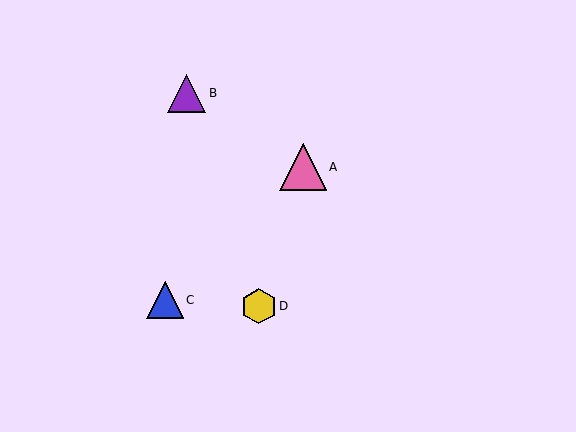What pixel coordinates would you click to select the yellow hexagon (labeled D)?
Click at (259, 306) to select the yellow hexagon D.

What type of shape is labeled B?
Shape B is a purple triangle.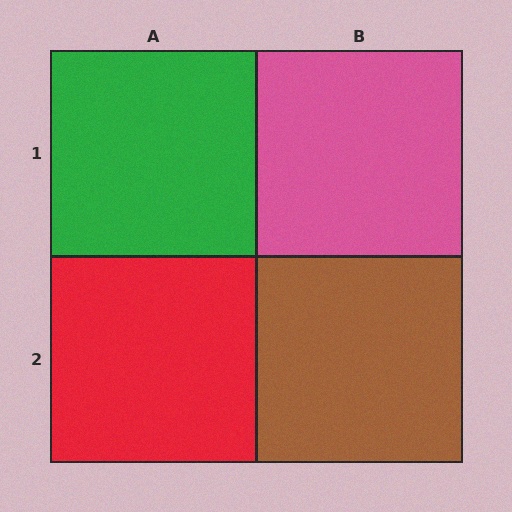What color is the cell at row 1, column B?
Pink.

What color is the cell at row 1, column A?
Green.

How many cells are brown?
1 cell is brown.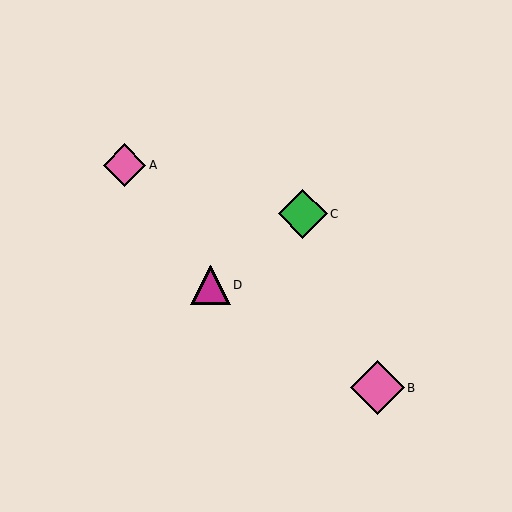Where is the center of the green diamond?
The center of the green diamond is at (303, 214).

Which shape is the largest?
The pink diamond (labeled B) is the largest.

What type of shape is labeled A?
Shape A is a pink diamond.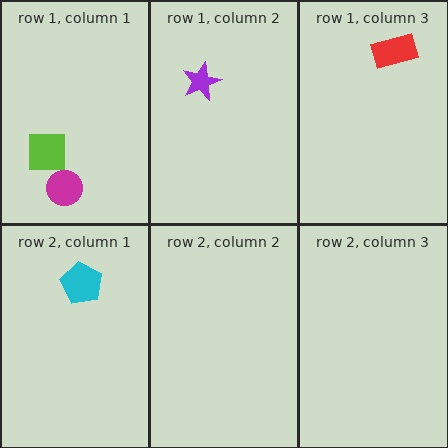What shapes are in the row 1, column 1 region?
The lime square, the magenta circle.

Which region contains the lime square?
The row 1, column 1 region.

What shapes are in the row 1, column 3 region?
The red rectangle.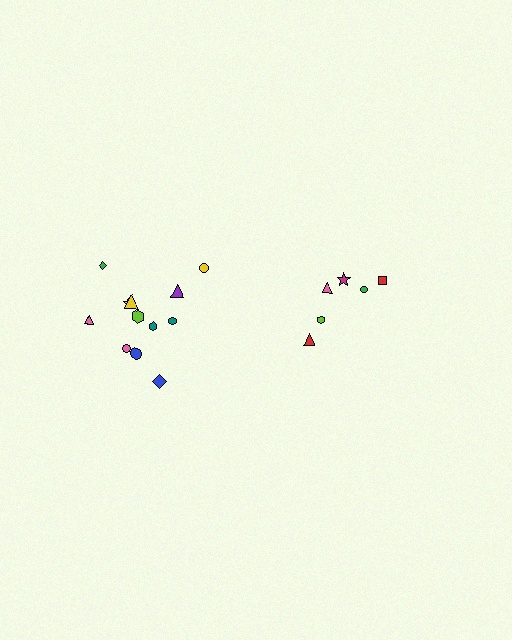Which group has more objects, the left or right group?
The left group.